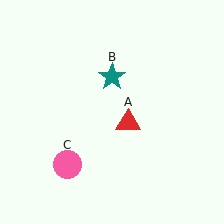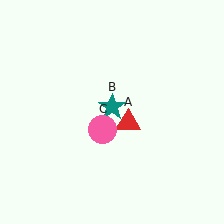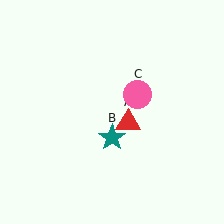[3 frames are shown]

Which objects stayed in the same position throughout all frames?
Red triangle (object A) remained stationary.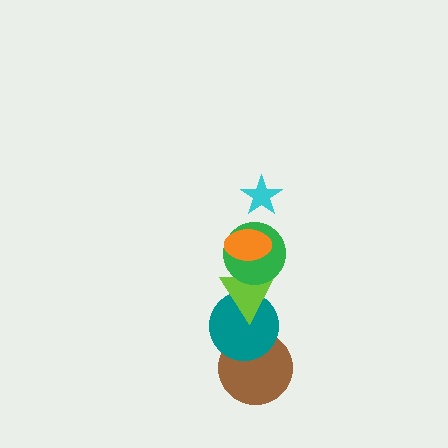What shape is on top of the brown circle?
The teal circle is on top of the brown circle.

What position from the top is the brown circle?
The brown circle is 6th from the top.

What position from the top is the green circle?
The green circle is 3rd from the top.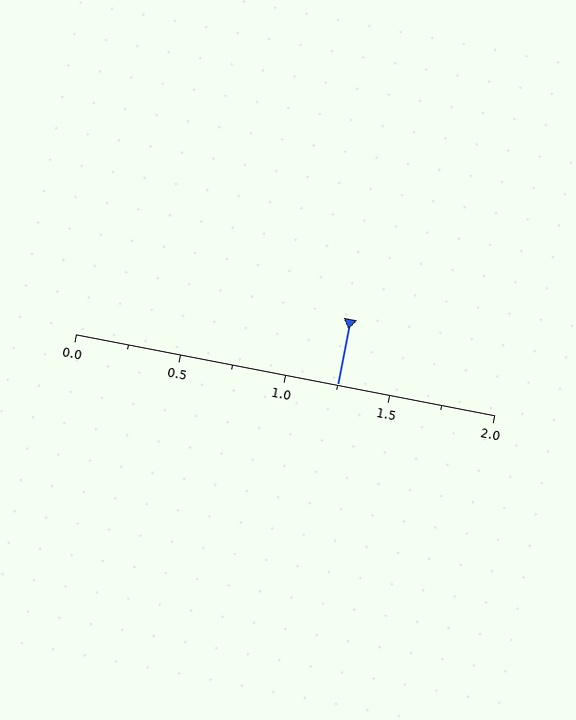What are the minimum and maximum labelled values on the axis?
The axis runs from 0.0 to 2.0.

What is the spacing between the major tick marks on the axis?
The major ticks are spaced 0.5 apart.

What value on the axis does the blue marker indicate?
The marker indicates approximately 1.25.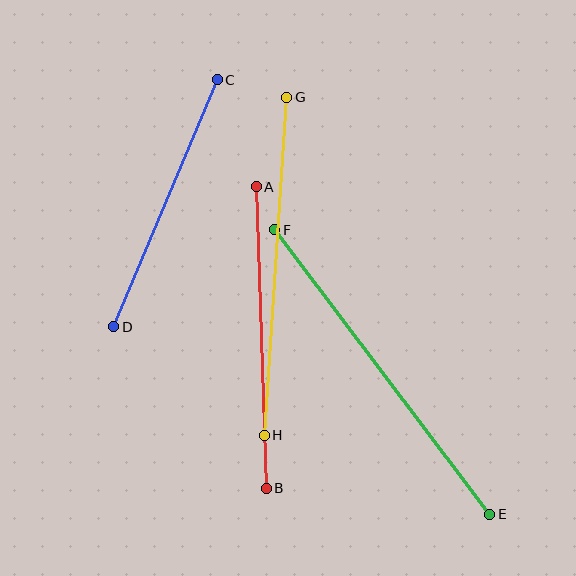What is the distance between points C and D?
The distance is approximately 267 pixels.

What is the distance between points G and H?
The distance is approximately 339 pixels.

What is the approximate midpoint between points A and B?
The midpoint is at approximately (261, 337) pixels.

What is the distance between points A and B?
The distance is approximately 301 pixels.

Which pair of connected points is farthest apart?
Points E and F are farthest apart.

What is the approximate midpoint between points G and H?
The midpoint is at approximately (275, 266) pixels.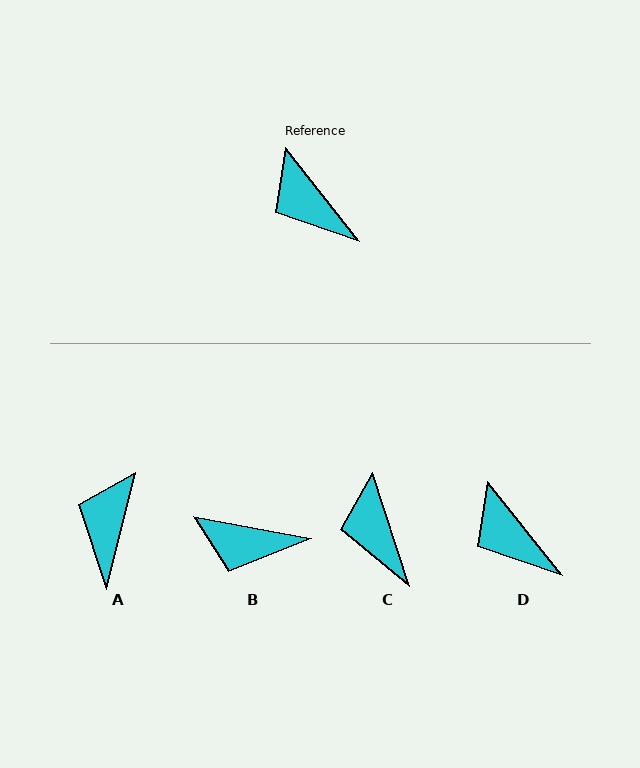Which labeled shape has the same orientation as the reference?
D.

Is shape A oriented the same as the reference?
No, it is off by about 52 degrees.